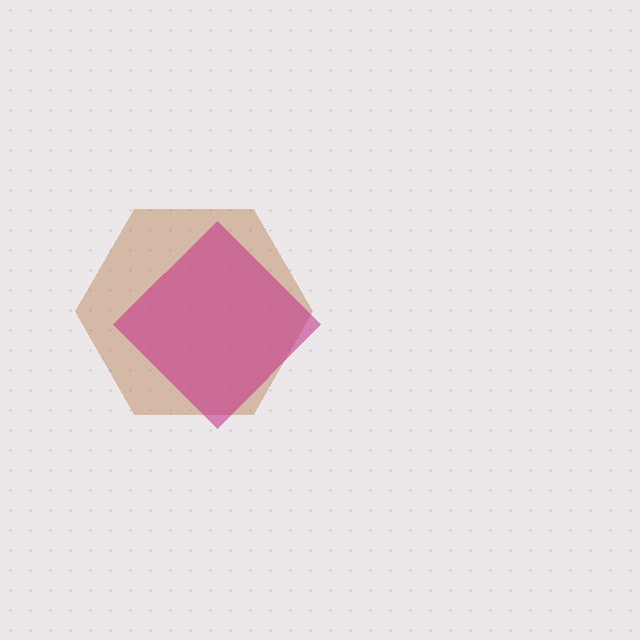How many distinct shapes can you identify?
There are 2 distinct shapes: a brown hexagon, a magenta diamond.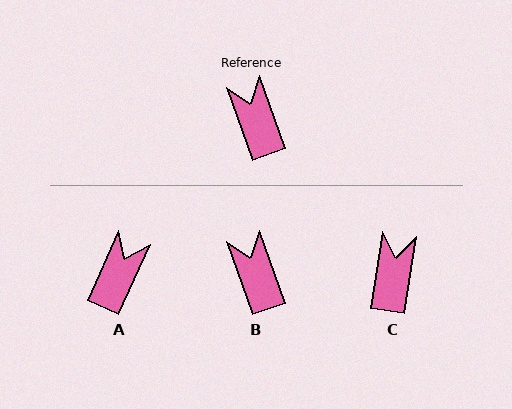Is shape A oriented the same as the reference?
No, it is off by about 43 degrees.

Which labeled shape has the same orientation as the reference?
B.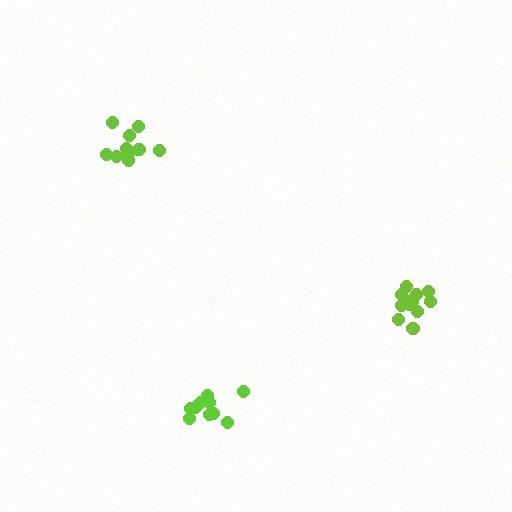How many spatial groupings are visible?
There are 3 spatial groupings.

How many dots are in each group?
Group 1: 13 dots, Group 2: 10 dots, Group 3: 11 dots (34 total).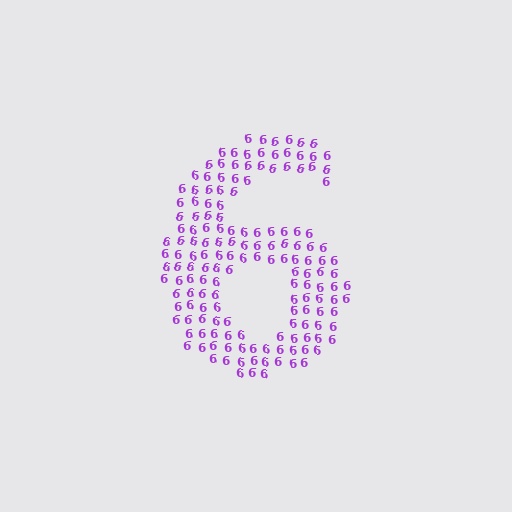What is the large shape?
The large shape is the digit 6.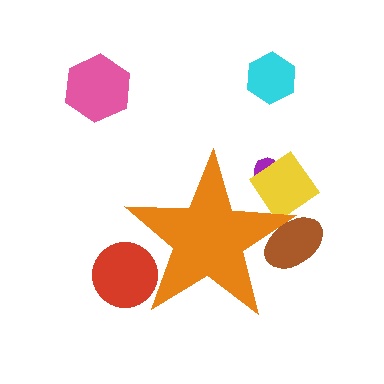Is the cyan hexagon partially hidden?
No, the cyan hexagon is fully visible.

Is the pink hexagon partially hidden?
No, the pink hexagon is fully visible.